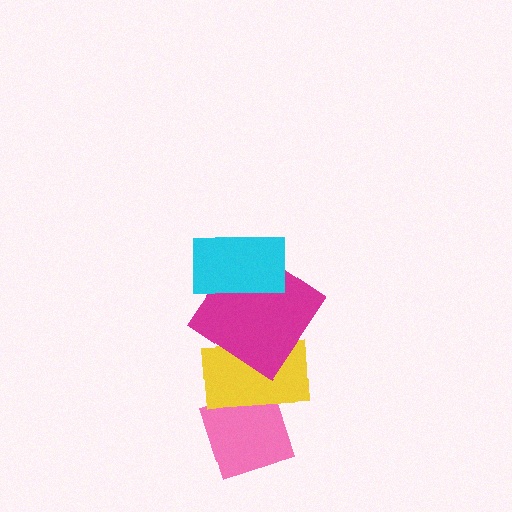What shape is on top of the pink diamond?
The yellow rectangle is on top of the pink diamond.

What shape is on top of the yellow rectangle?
The magenta diamond is on top of the yellow rectangle.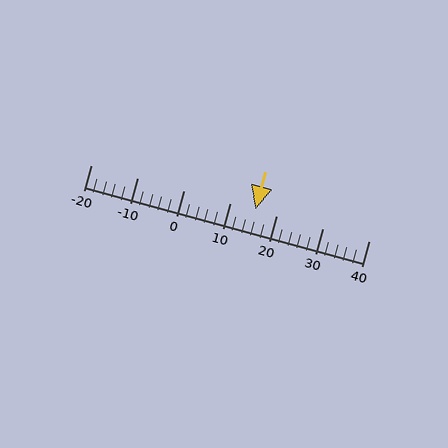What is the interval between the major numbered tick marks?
The major tick marks are spaced 10 units apart.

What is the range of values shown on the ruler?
The ruler shows values from -20 to 40.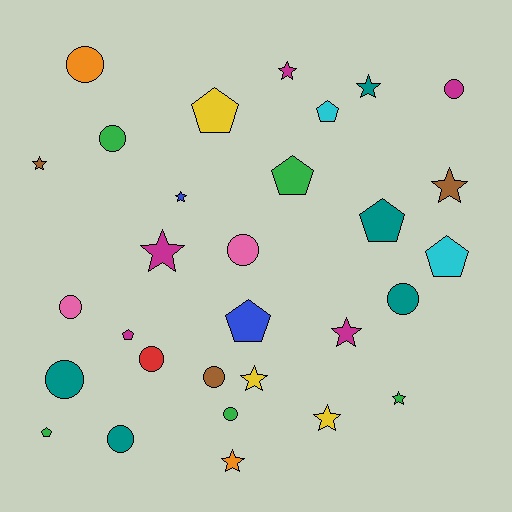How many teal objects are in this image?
There are 5 teal objects.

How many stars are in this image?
There are 11 stars.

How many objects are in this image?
There are 30 objects.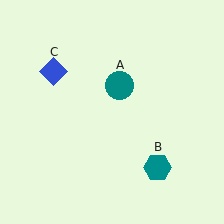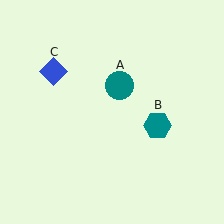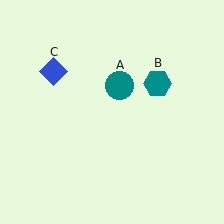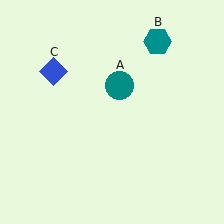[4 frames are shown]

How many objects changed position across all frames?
1 object changed position: teal hexagon (object B).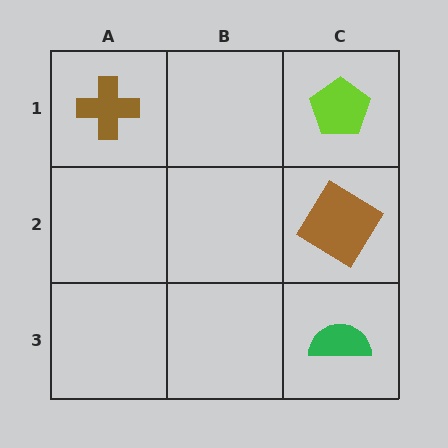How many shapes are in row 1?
2 shapes.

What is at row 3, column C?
A green semicircle.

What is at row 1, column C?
A lime pentagon.